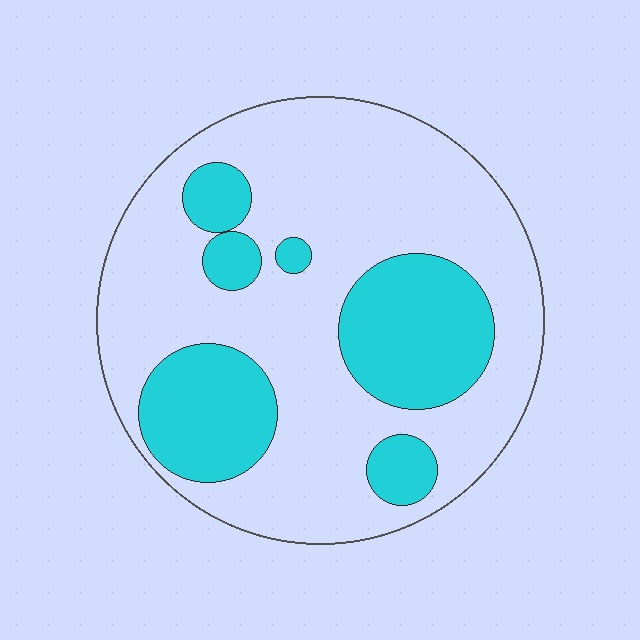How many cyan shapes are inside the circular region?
6.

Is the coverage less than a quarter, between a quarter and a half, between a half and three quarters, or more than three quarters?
Between a quarter and a half.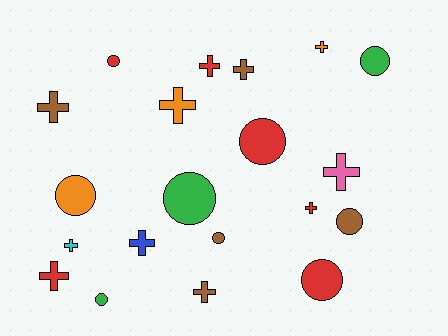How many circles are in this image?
There are 9 circles.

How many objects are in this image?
There are 20 objects.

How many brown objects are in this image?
There are 5 brown objects.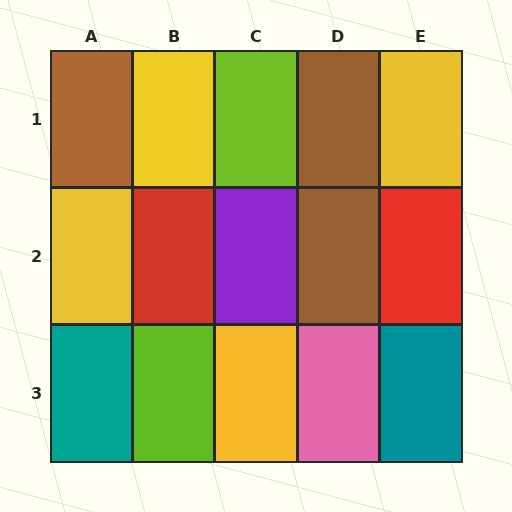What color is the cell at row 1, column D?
Brown.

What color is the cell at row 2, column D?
Brown.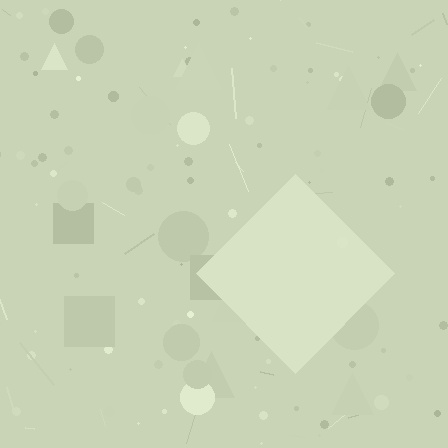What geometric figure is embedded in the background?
A diamond is embedded in the background.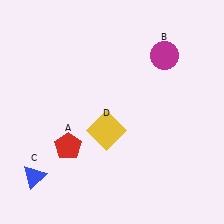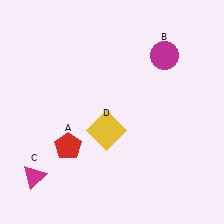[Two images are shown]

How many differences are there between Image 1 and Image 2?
There is 1 difference between the two images.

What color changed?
The triangle (C) changed from blue in Image 1 to magenta in Image 2.